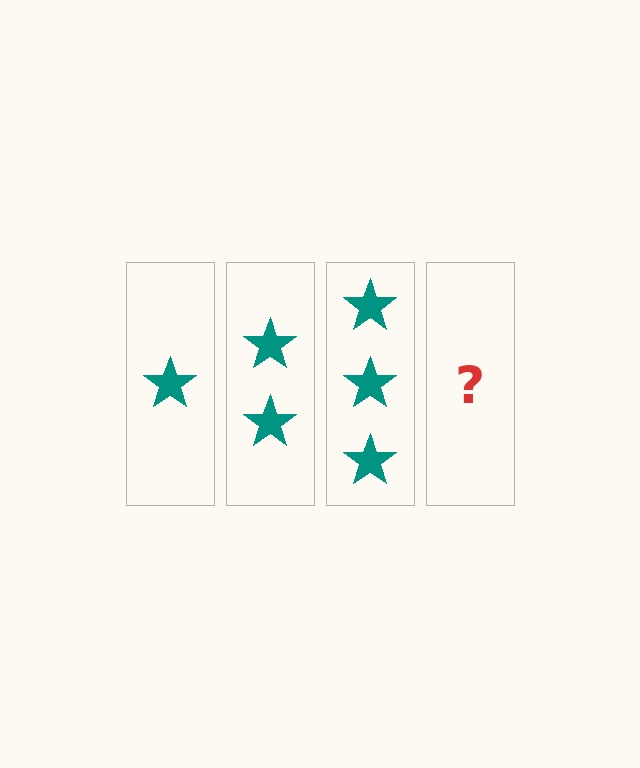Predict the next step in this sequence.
The next step is 4 stars.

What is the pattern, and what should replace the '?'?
The pattern is that each step adds one more star. The '?' should be 4 stars.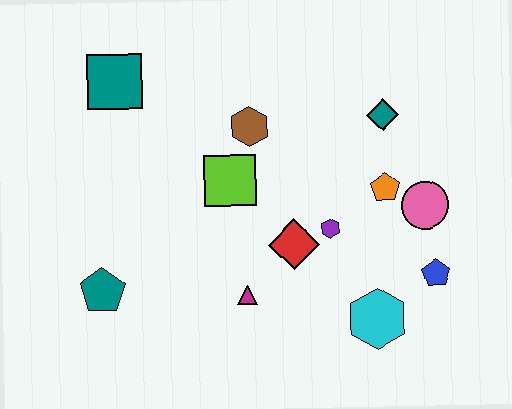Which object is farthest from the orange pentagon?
The teal pentagon is farthest from the orange pentagon.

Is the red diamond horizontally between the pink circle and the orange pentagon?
No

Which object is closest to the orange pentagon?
The pink circle is closest to the orange pentagon.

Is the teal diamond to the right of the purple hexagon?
Yes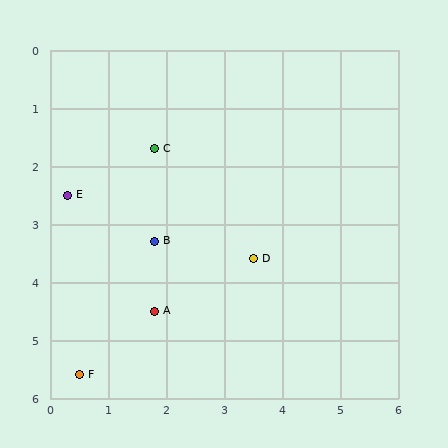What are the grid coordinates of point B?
Point B is at approximately (1.8, 3.3).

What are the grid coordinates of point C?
Point C is at approximately (1.8, 1.7).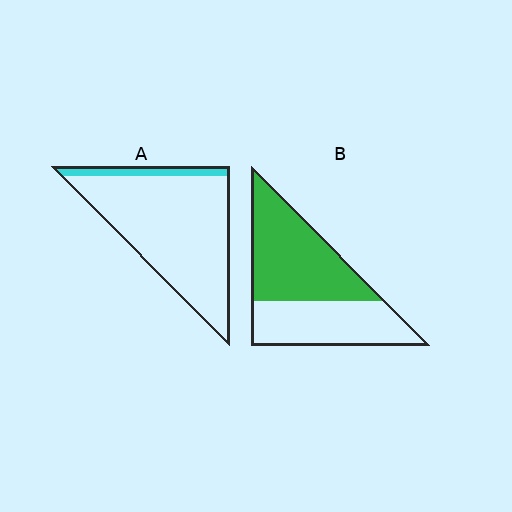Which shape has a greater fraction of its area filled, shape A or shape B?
Shape B.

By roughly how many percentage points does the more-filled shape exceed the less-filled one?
By roughly 45 percentage points (B over A).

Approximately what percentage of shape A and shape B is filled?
A is approximately 10% and B is approximately 55%.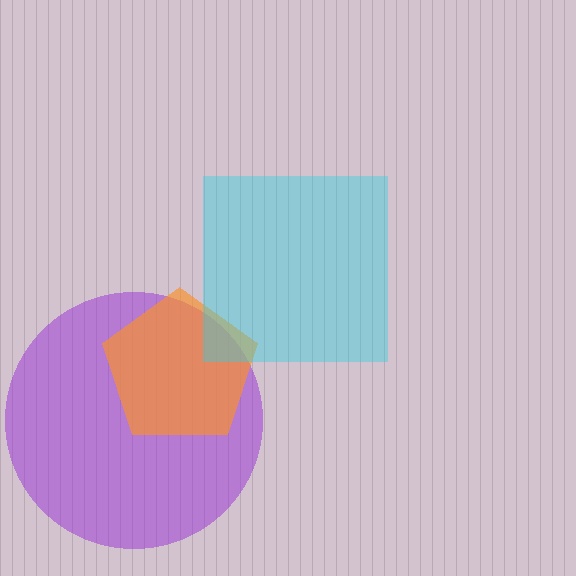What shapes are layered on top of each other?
The layered shapes are: a purple circle, an orange pentagon, a cyan square.